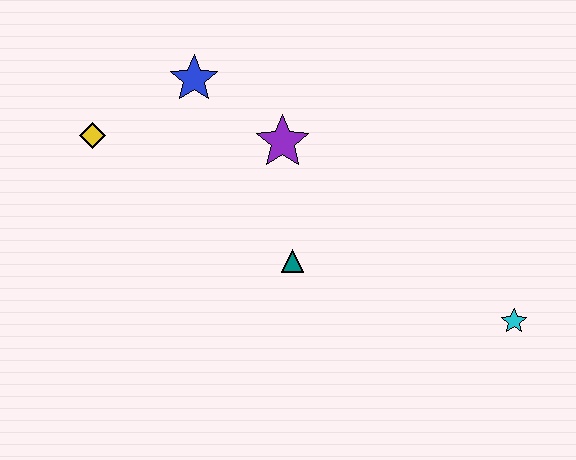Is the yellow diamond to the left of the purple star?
Yes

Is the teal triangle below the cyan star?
No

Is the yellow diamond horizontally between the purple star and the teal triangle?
No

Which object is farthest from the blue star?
The cyan star is farthest from the blue star.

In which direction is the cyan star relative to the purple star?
The cyan star is to the right of the purple star.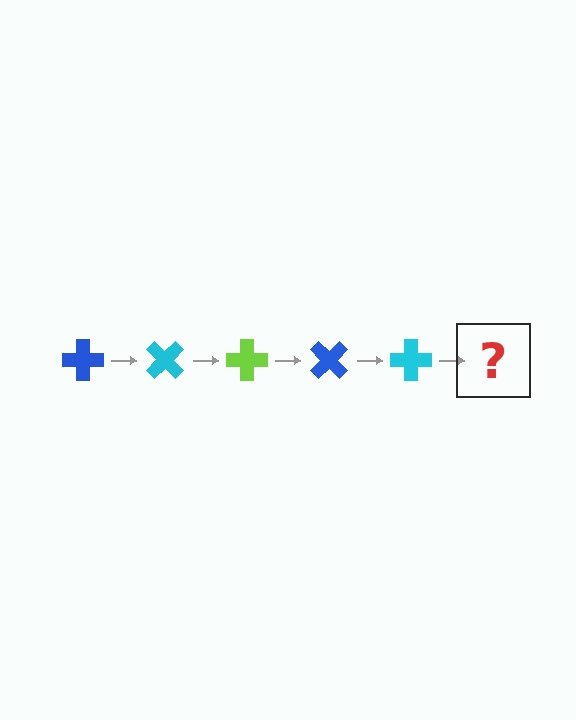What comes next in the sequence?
The next element should be a lime cross, rotated 225 degrees from the start.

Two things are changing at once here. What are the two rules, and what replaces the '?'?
The two rules are that it rotates 45 degrees each step and the color cycles through blue, cyan, and lime. The '?' should be a lime cross, rotated 225 degrees from the start.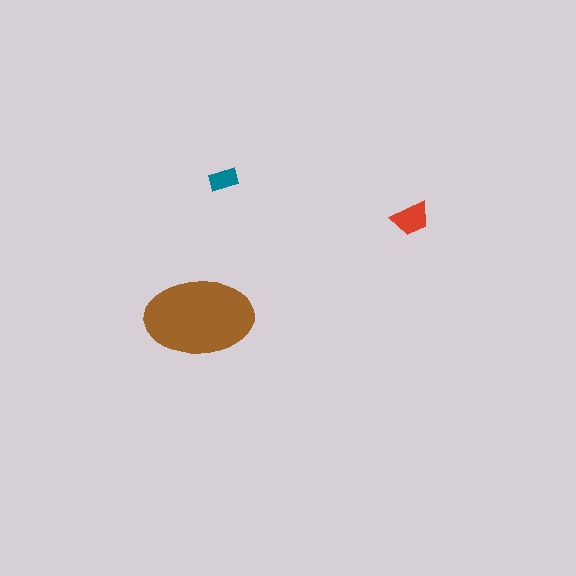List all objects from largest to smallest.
The brown ellipse, the red trapezoid, the teal rectangle.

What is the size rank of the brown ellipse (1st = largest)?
1st.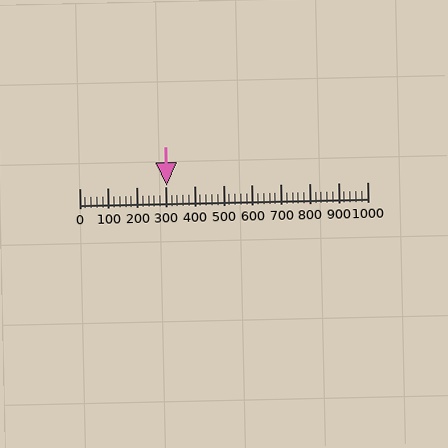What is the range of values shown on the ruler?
The ruler shows values from 0 to 1000.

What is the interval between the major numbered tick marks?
The major tick marks are spaced 100 units apart.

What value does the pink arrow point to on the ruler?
The pink arrow points to approximately 305.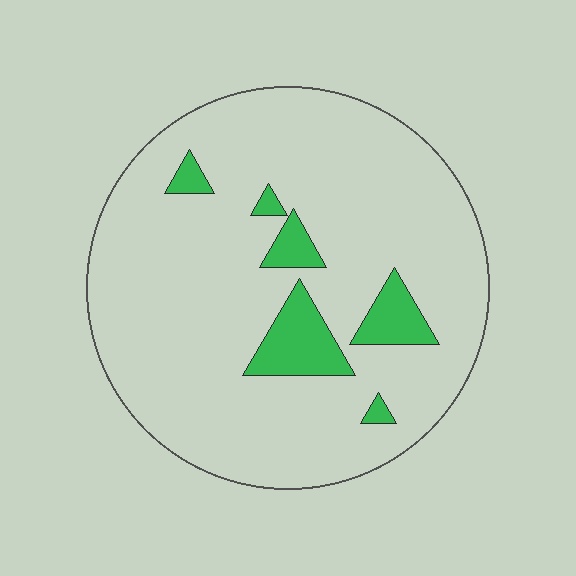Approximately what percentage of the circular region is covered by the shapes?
Approximately 10%.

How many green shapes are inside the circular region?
6.